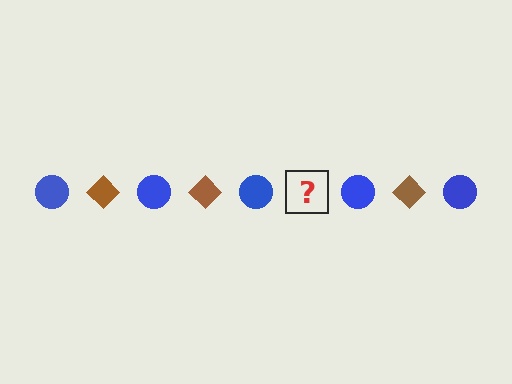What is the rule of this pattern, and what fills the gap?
The rule is that the pattern alternates between blue circle and brown diamond. The gap should be filled with a brown diamond.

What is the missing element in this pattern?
The missing element is a brown diamond.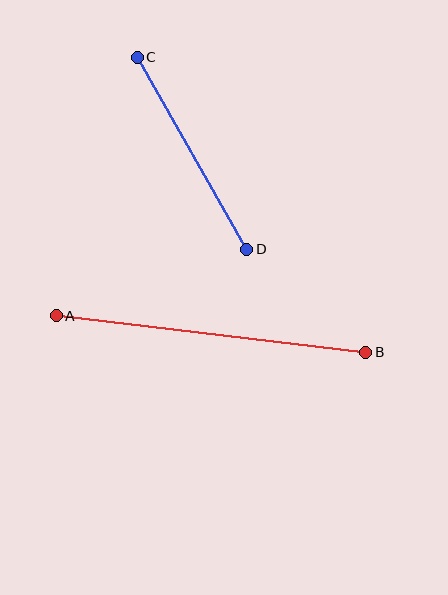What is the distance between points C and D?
The distance is approximately 221 pixels.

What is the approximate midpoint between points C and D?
The midpoint is at approximately (192, 153) pixels.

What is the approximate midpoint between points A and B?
The midpoint is at approximately (211, 334) pixels.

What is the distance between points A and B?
The distance is approximately 311 pixels.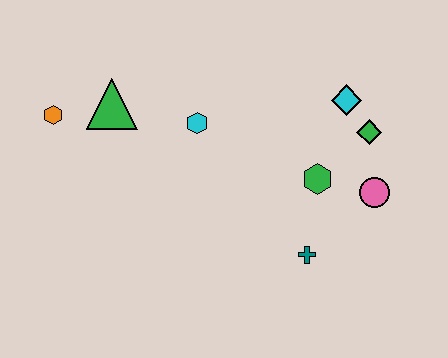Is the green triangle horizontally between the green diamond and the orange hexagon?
Yes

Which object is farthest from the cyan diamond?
The orange hexagon is farthest from the cyan diamond.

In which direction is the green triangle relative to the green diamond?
The green triangle is to the left of the green diamond.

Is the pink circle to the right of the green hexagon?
Yes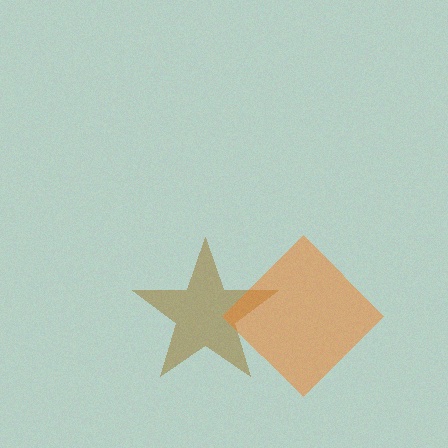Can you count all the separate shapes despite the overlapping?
Yes, there are 2 separate shapes.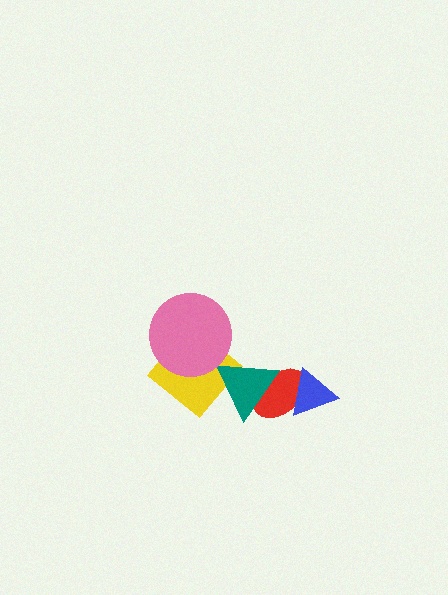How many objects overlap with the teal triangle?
2 objects overlap with the teal triangle.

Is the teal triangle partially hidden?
No, no other shape covers it.